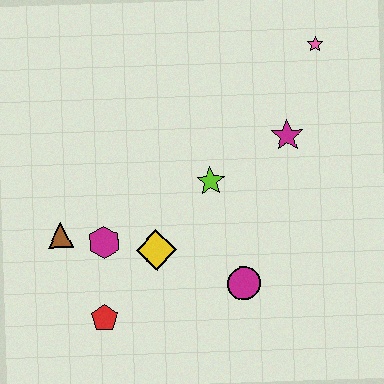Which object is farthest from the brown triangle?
The pink star is farthest from the brown triangle.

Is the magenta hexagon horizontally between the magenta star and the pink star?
No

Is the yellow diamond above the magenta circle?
Yes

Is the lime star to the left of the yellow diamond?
No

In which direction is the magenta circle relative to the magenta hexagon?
The magenta circle is to the right of the magenta hexagon.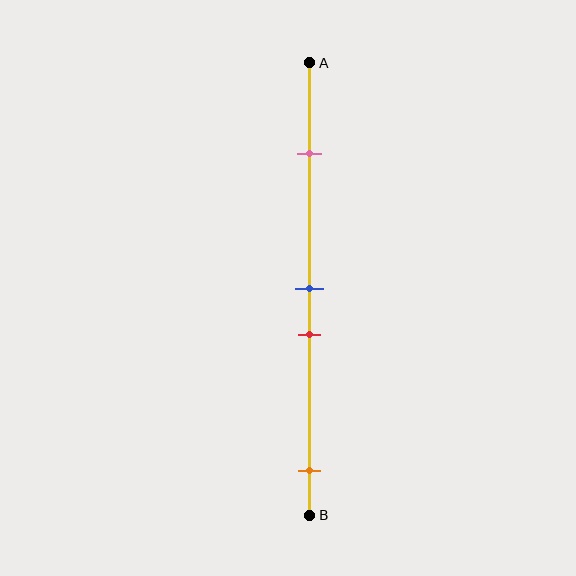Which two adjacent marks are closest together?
The blue and red marks are the closest adjacent pair.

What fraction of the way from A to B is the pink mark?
The pink mark is approximately 20% (0.2) of the way from A to B.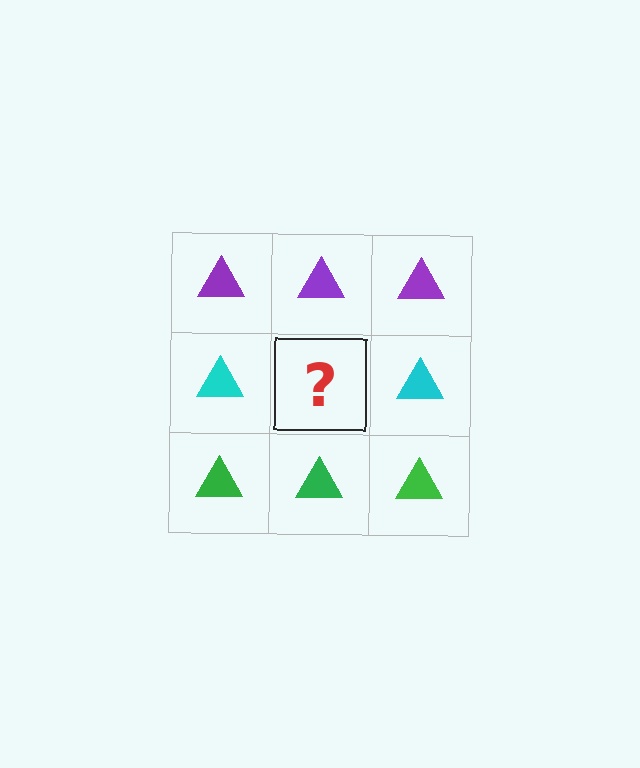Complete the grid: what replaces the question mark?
The question mark should be replaced with a cyan triangle.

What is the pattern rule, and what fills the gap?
The rule is that each row has a consistent color. The gap should be filled with a cyan triangle.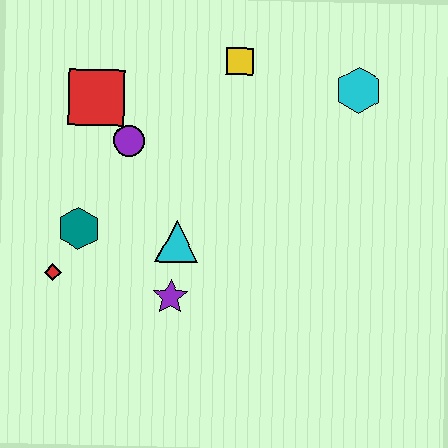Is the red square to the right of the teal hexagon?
Yes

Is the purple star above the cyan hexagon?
No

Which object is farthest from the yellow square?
The red diamond is farthest from the yellow square.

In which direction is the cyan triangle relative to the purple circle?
The cyan triangle is below the purple circle.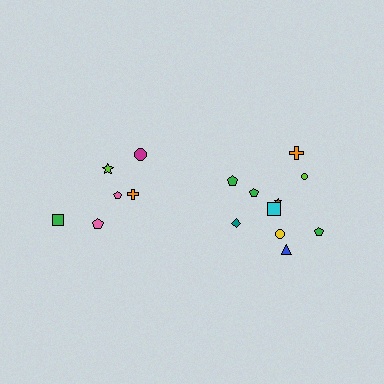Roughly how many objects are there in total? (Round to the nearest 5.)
Roughly 15 objects in total.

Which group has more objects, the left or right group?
The right group.